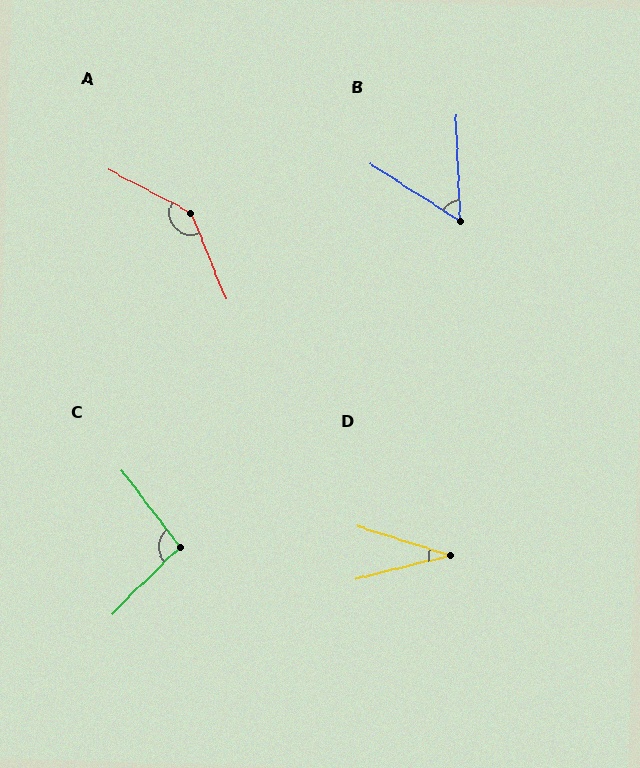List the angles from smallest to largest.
D (32°), B (56°), C (97°), A (140°).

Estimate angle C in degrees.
Approximately 97 degrees.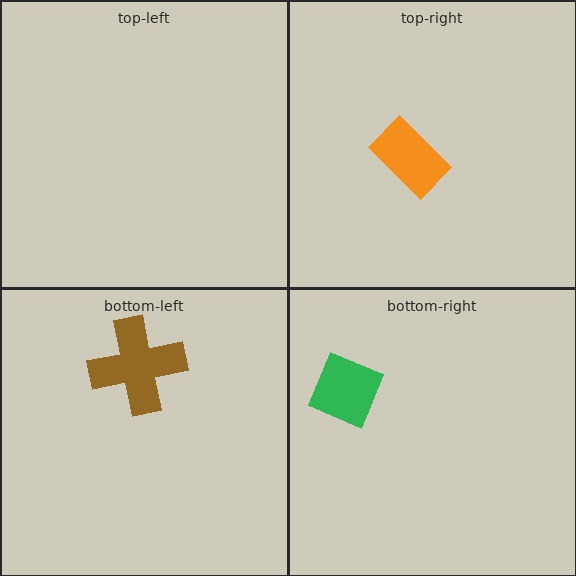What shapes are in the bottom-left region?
The brown cross.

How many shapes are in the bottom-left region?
1.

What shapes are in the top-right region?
The orange rectangle.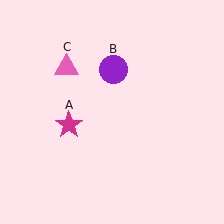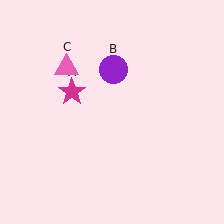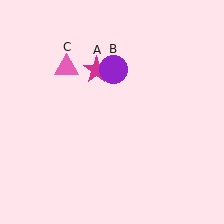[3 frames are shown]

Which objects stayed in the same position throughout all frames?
Purple circle (object B) and pink triangle (object C) remained stationary.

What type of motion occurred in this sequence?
The magenta star (object A) rotated clockwise around the center of the scene.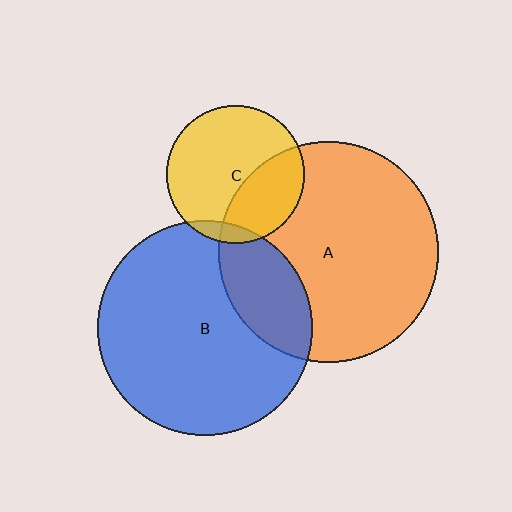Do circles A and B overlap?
Yes.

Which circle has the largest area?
Circle A (orange).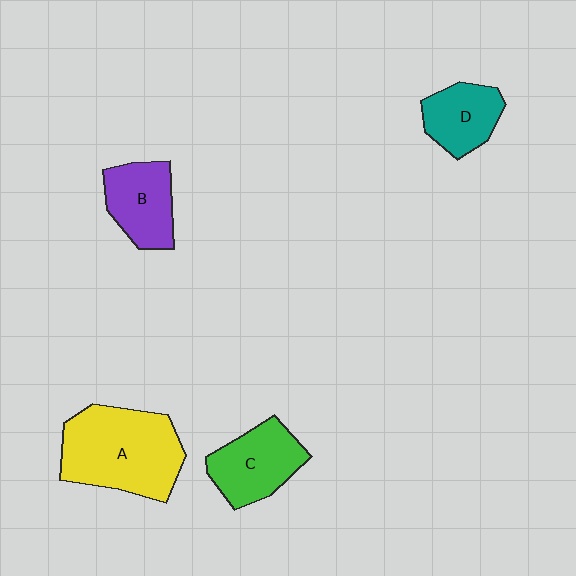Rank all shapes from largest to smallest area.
From largest to smallest: A (yellow), C (green), B (purple), D (teal).